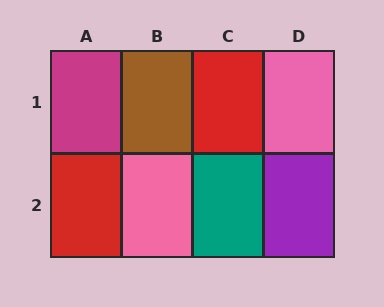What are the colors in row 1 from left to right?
Magenta, brown, red, pink.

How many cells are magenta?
1 cell is magenta.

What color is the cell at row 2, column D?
Purple.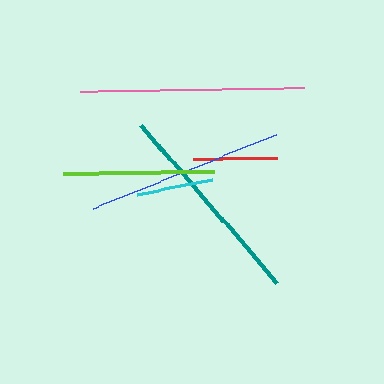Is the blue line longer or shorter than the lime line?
The blue line is longer than the lime line.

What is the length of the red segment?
The red segment is approximately 83 pixels long.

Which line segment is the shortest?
The cyan line is the shortest at approximately 76 pixels.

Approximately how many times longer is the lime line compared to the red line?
The lime line is approximately 1.8 times the length of the red line.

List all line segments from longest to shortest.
From longest to shortest: pink, teal, blue, lime, red, cyan.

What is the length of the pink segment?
The pink segment is approximately 225 pixels long.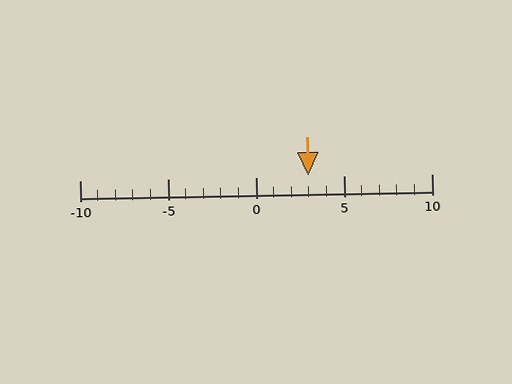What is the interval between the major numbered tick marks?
The major tick marks are spaced 5 units apart.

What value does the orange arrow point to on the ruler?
The orange arrow points to approximately 3.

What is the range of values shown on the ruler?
The ruler shows values from -10 to 10.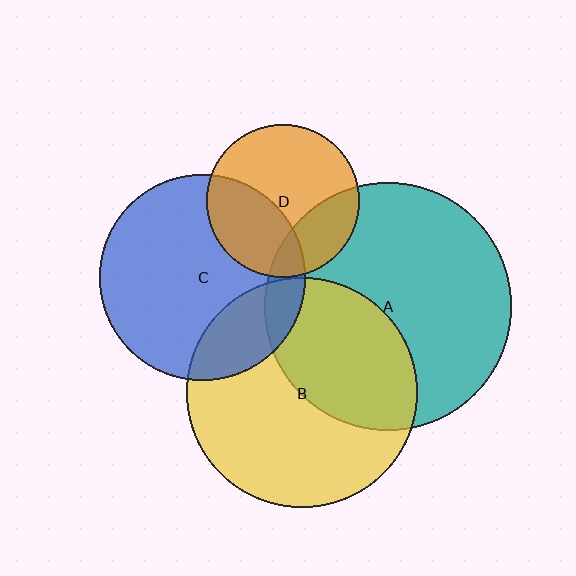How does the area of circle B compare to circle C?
Approximately 1.2 times.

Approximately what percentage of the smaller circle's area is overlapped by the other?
Approximately 40%.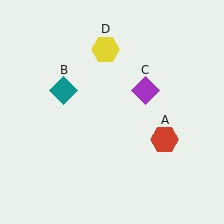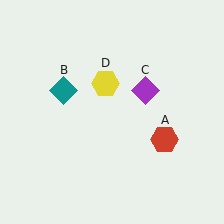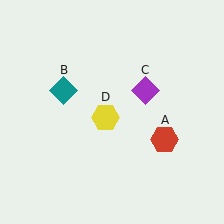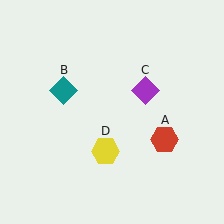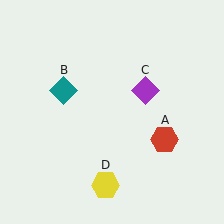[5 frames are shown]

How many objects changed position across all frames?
1 object changed position: yellow hexagon (object D).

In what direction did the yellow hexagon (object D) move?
The yellow hexagon (object D) moved down.